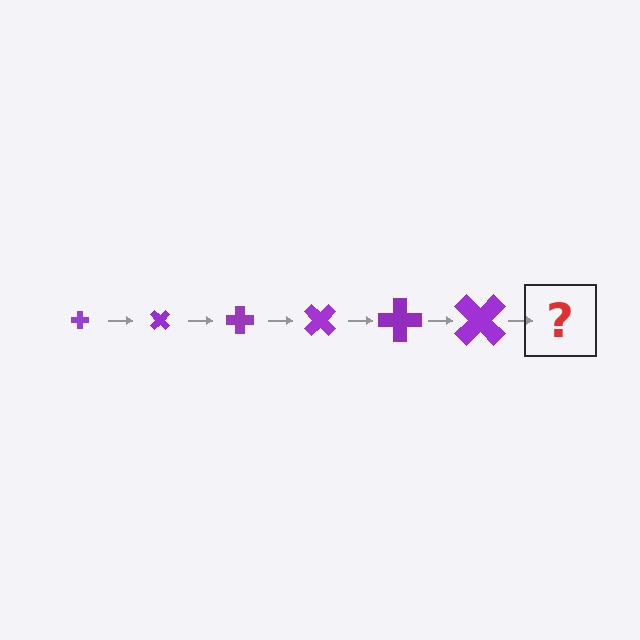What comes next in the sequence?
The next element should be a cross, larger than the previous one and rotated 270 degrees from the start.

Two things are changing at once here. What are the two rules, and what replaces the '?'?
The two rules are that the cross grows larger each step and it rotates 45 degrees each step. The '?' should be a cross, larger than the previous one and rotated 270 degrees from the start.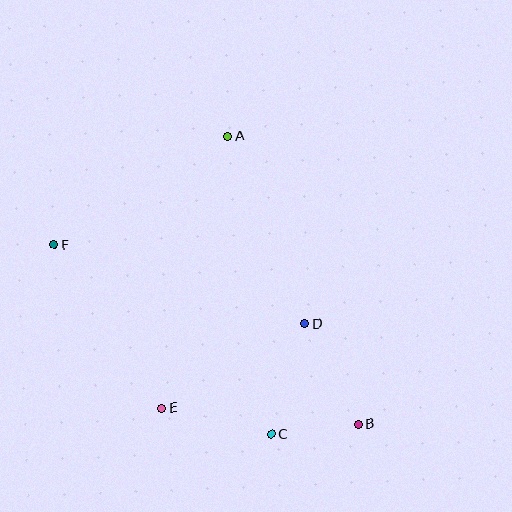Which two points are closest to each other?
Points B and C are closest to each other.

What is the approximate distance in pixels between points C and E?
The distance between C and E is approximately 113 pixels.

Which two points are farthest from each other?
Points B and F are farthest from each other.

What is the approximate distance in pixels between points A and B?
The distance between A and B is approximately 316 pixels.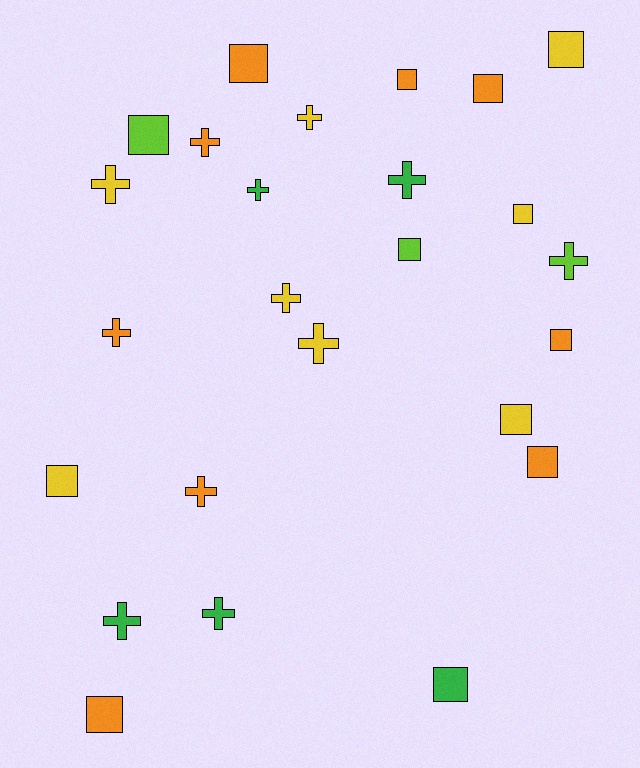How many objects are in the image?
There are 25 objects.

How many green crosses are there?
There are 4 green crosses.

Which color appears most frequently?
Orange, with 9 objects.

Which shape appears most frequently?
Square, with 13 objects.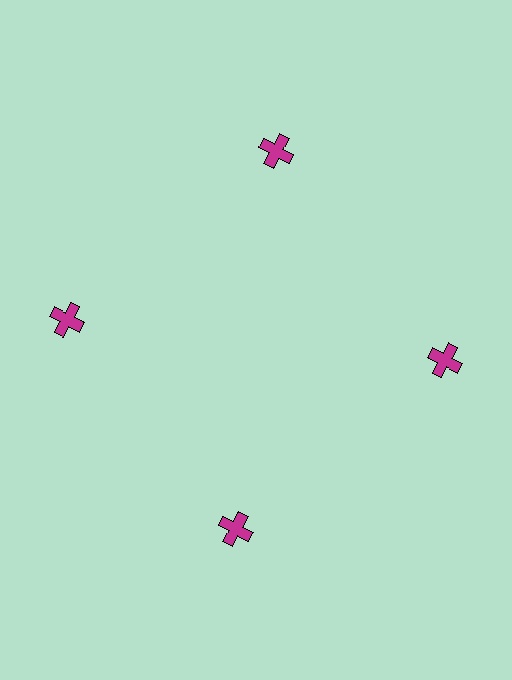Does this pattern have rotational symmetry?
Yes, this pattern has 4-fold rotational symmetry. It looks the same after rotating 90 degrees around the center.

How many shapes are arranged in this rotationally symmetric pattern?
There are 4 shapes, arranged in 4 groups of 1.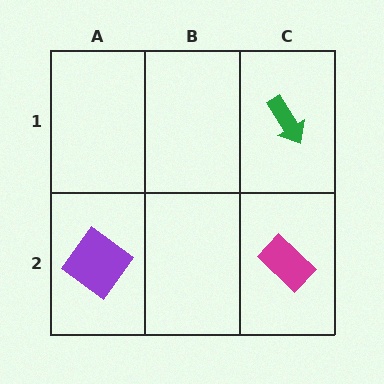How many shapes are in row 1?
1 shape.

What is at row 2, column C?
A magenta rectangle.